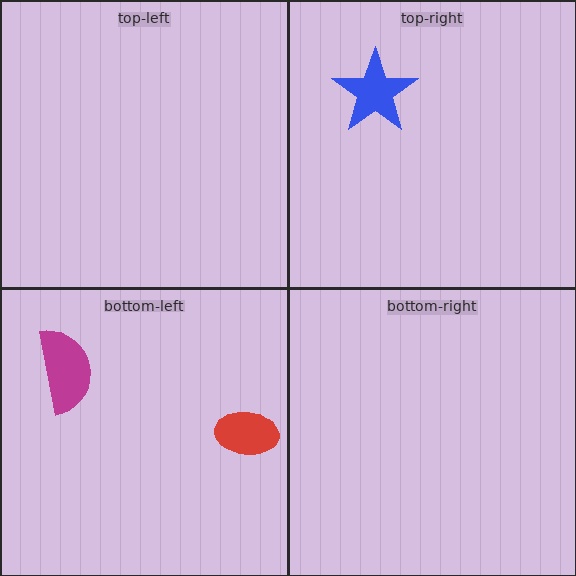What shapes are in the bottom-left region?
The red ellipse, the magenta semicircle.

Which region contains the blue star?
The top-right region.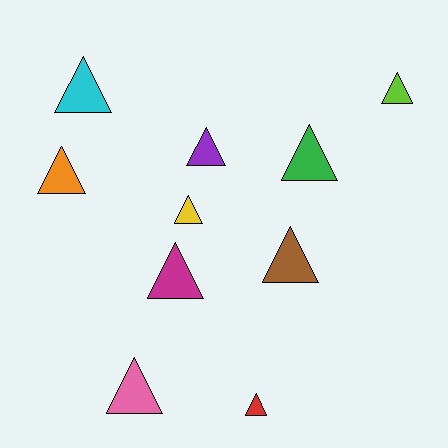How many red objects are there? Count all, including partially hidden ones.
There is 1 red object.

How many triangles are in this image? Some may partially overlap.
There are 10 triangles.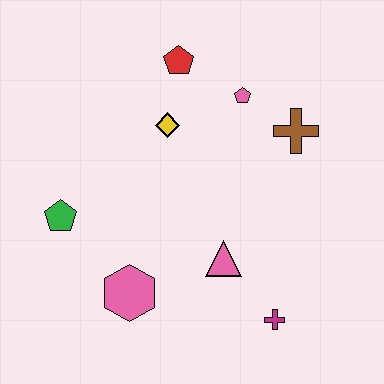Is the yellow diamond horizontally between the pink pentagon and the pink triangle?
No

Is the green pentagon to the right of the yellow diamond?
No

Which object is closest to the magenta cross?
The pink triangle is closest to the magenta cross.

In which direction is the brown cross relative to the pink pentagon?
The brown cross is to the right of the pink pentagon.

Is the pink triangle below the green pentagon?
Yes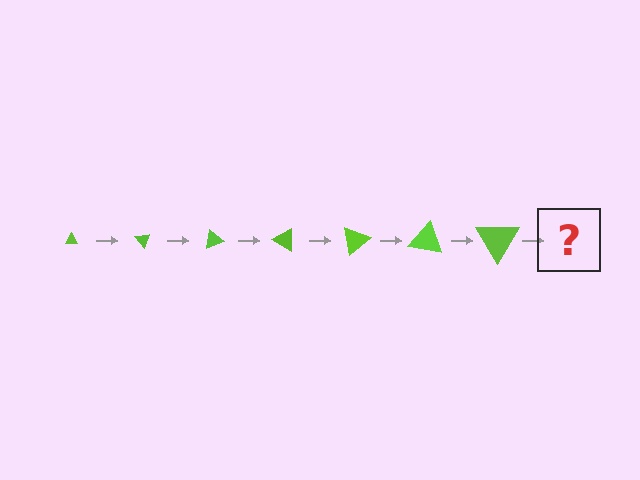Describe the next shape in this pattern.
It should be a triangle, larger than the previous one and rotated 350 degrees from the start.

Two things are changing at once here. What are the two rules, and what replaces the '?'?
The two rules are that the triangle grows larger each step and it rotates 50 degrees each step. The '?' should be a triangle, larger than the previous one and rotated 350 degrees from the start.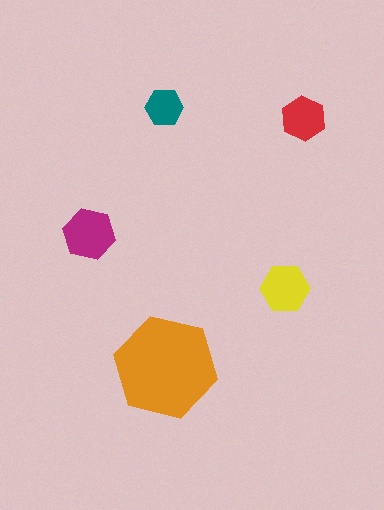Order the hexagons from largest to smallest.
the orange one, the magenta one, the yellow one, the red one, the teal one.